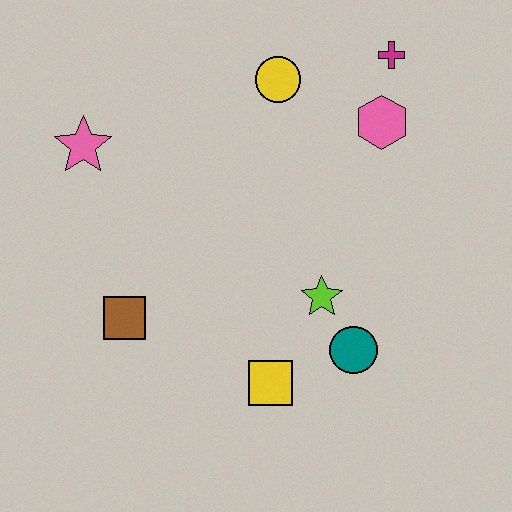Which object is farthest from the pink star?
The teal circle is farthest from the pink star.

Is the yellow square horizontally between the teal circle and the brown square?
Yes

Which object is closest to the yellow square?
The teal circle is closest to the yellow square.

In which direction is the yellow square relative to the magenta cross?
The yellow square is below the magenta cross.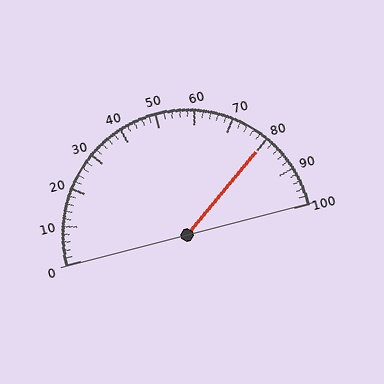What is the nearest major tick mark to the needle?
The nearest major tick mark is 80.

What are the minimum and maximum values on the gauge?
The gauge ranges from 0 to 100.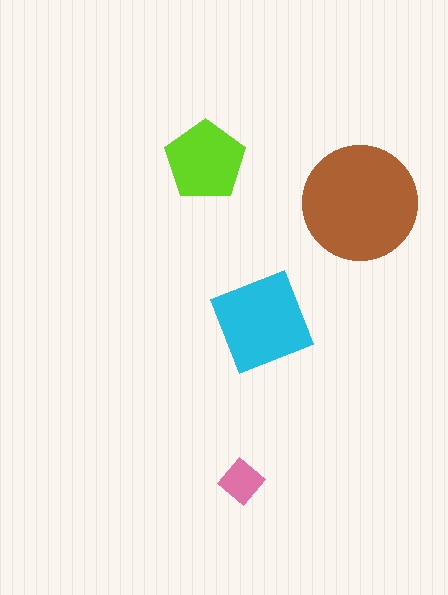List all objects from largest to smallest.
The brown circle, the cyan diamond, the lime pentagon, the pink diamond.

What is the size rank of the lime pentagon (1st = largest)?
3rd.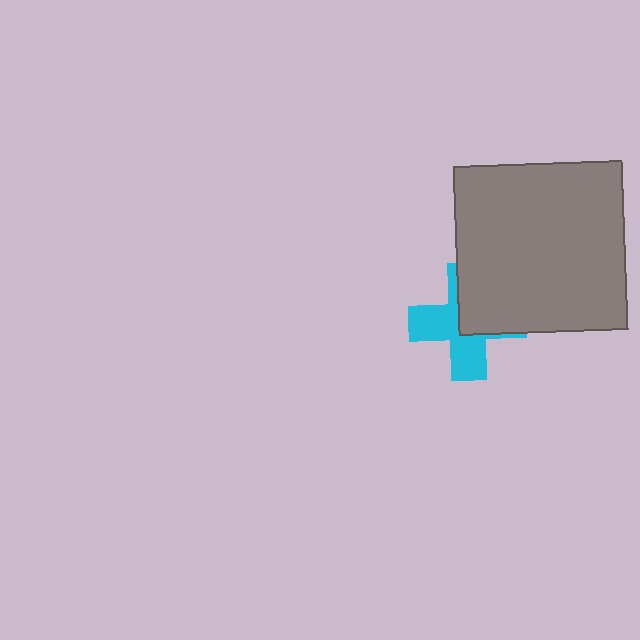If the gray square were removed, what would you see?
You would see the complete cyan cross.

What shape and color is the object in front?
The object in front is a gray square.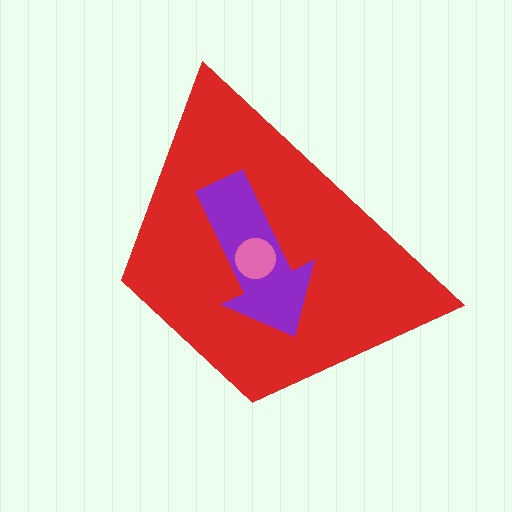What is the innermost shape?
The pink circle.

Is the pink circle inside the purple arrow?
Yes.